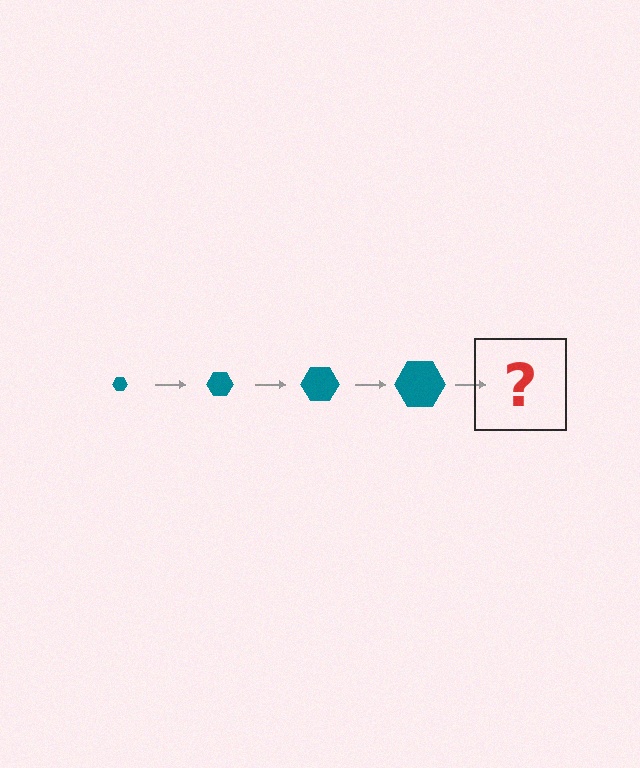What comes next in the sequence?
The next element should be a teal hexagon, larger than the previous one.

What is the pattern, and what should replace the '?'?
The pattern is that the hexagon gets progressively larger each step. The '?' should be a teal hexagon, larger than the previous one.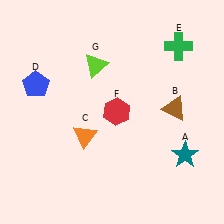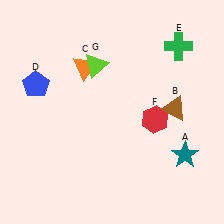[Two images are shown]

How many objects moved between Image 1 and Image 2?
2 objects moved between the two images.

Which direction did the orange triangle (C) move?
The orange triangle (C) moved up.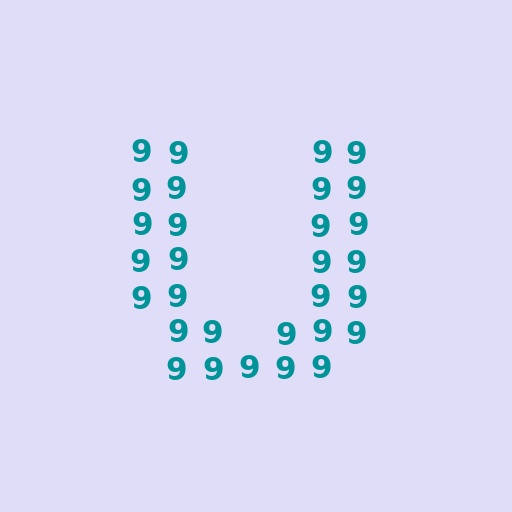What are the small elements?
The small elements are digit 9's.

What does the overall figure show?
The overall figure shows the letter U.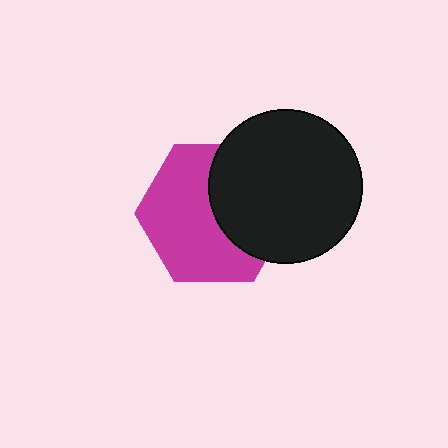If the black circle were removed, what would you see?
You would see the complete magenta hexagon.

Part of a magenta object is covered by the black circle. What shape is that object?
It is a hexagon.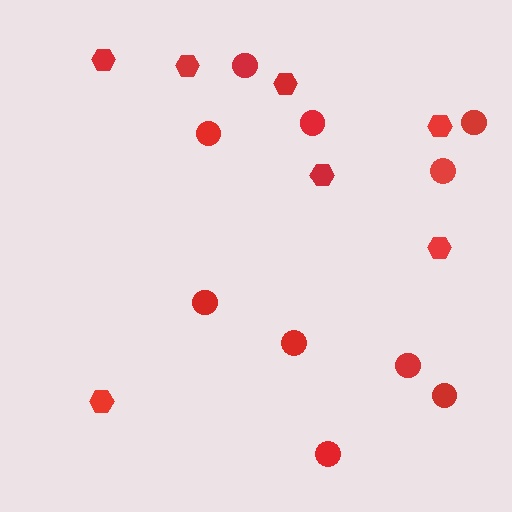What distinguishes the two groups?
There are 2 groups: one group of hexagons (7) and one group of circles (10).